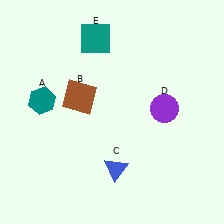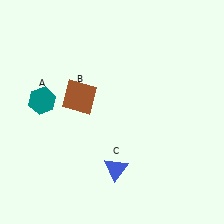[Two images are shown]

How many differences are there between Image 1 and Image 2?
There are 2 differences between the two images.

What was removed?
The purple circle (D), the teal square (E) were removed in Image 2.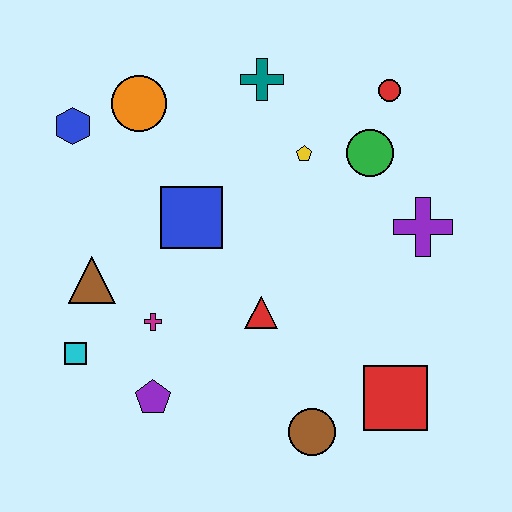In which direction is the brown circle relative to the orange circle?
The brown circle is below the orange circle.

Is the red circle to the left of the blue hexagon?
No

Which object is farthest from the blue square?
The red square is farthest from the blue square.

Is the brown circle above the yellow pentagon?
No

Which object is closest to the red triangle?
The magenta cross is closest to the red triangle.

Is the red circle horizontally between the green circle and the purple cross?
Yes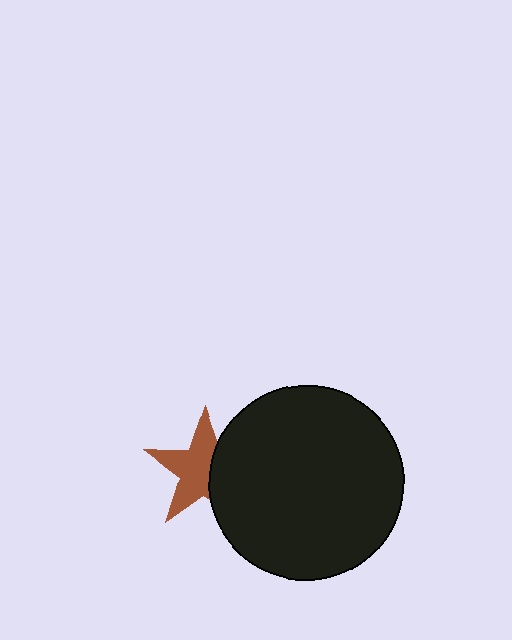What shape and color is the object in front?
The object in front is a black circle.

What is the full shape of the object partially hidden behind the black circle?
The partially hidden object is a brown star.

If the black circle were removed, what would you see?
You would see the complete brown star.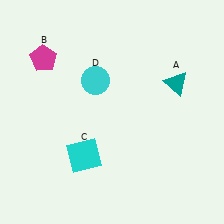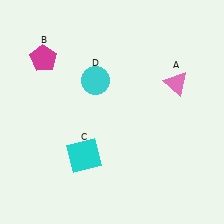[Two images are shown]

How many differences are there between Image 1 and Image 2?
There is 1 difference between the two images.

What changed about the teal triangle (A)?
In Image 1, A is teal. In Image 2, it changed to pink.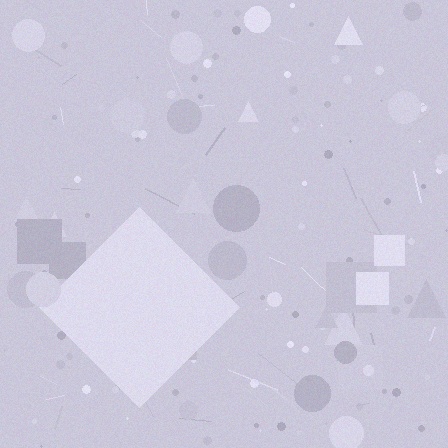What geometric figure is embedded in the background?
A diamond is embedded in the background.